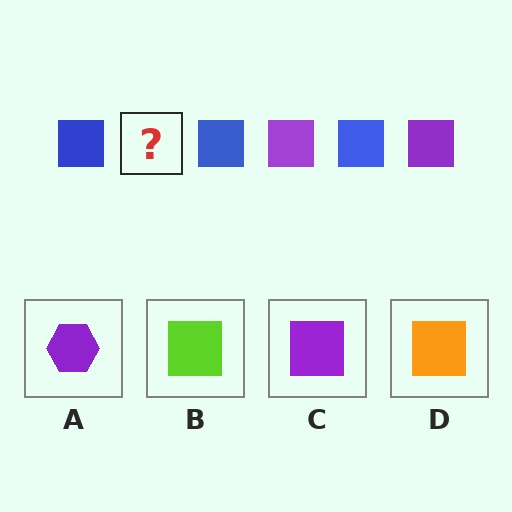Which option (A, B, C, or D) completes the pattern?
C.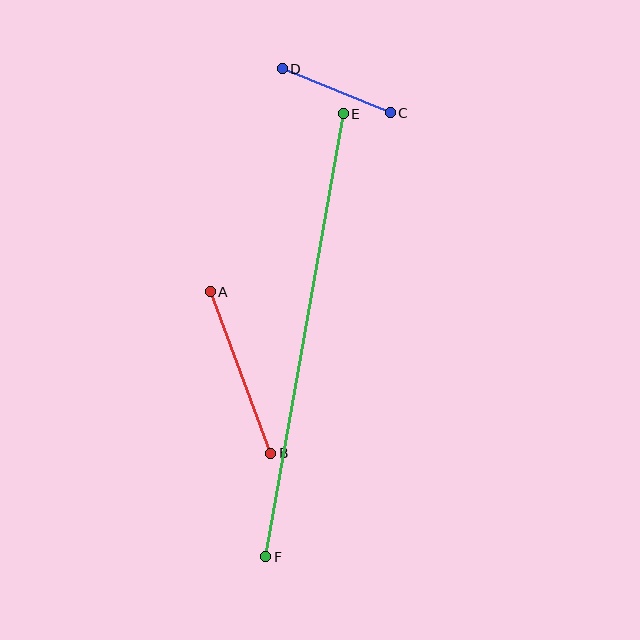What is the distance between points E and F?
The distance is approximately 450 pixels.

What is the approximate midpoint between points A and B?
The midpoint is at approximately (241, 373) pixels.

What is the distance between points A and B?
The distance is approximately 173 pixels.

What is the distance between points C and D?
The distance is approximately 117 pixels.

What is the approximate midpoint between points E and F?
The midpoint is at approximately (304, 335) pixels.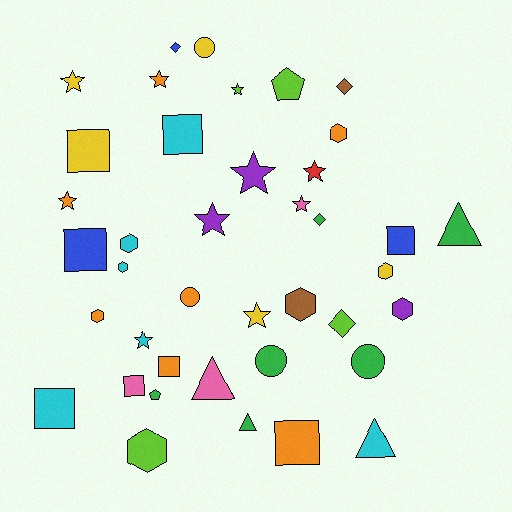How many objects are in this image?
There are 40 objects.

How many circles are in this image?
There are 4 circles.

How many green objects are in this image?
There are 6 green objects.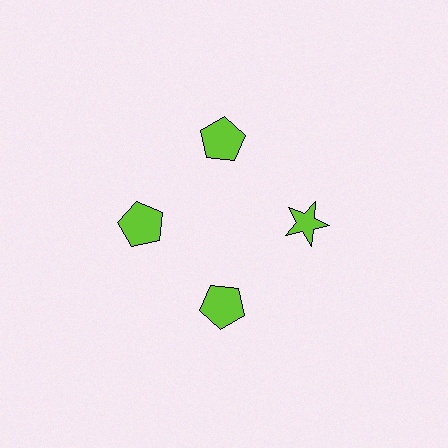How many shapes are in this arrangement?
There are 4 shapes arranged in a ring pattern.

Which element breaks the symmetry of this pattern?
The lime star at roughly the 3 o'clock position breaks the symmetry. All other shapes are lime pentagons.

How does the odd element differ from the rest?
It has a different shape: star instead of pentagon.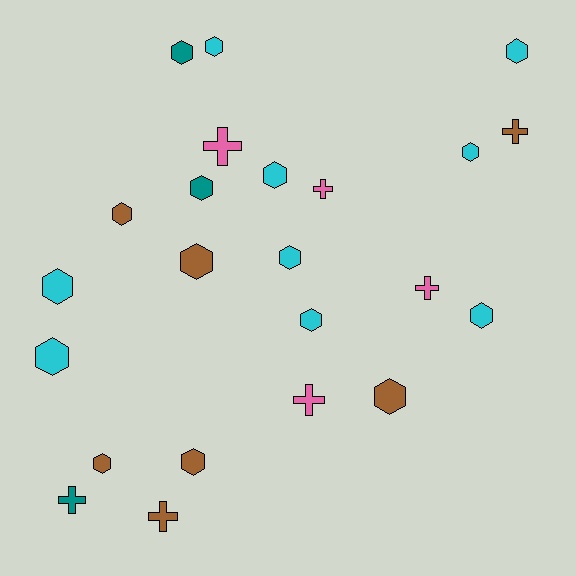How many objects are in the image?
There are 23 objects.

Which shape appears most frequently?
Hexagon, with 16 objects.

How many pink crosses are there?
There are 4 pink crosses.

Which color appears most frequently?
Cyan, with 9 objects.